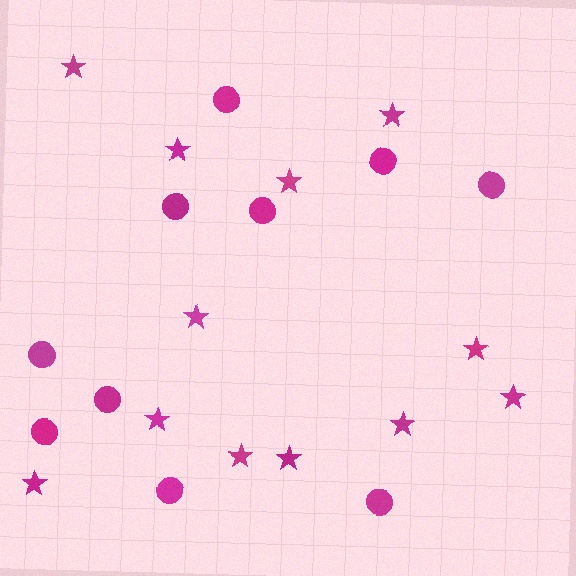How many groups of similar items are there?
There are 2 groups: one group of stars (12) and one group of circles (10).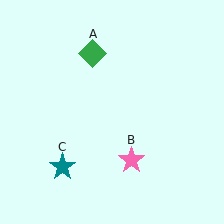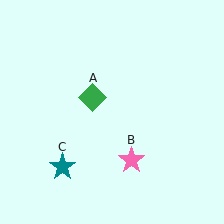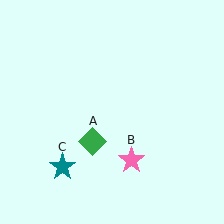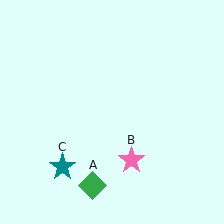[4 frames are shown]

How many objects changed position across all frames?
1 object changed position: green diamond (object A).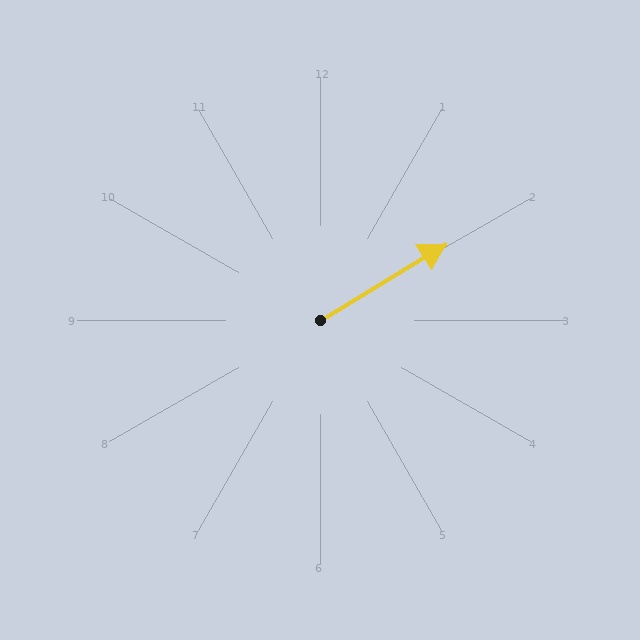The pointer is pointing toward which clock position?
Roughly 2 o'clock.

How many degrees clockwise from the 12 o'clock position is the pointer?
Approximately 59 degrees.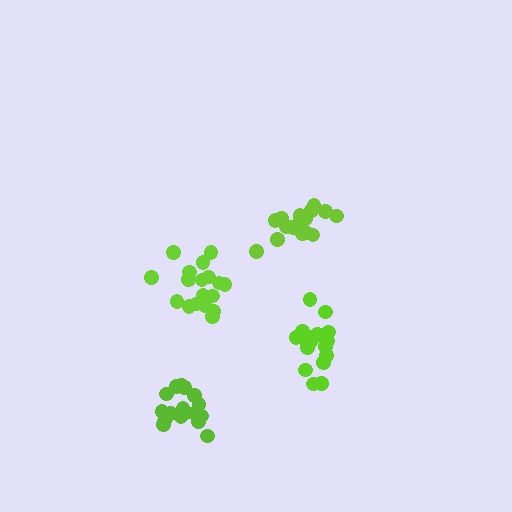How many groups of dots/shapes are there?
There are 4 groups.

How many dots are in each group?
Group 1: 18 dots, Group 2: 17 dots, Group 3: 18 dots, Group 4: 17 dots (70 total).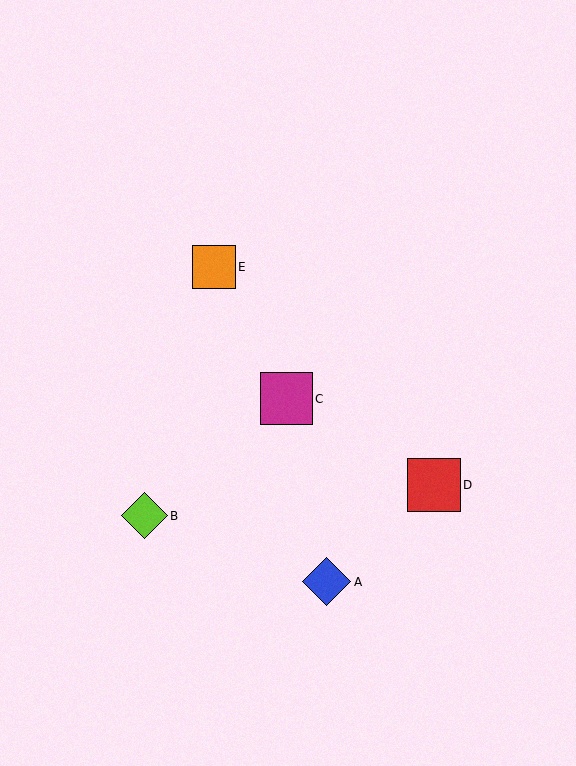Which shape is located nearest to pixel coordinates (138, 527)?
The lime diamond (labeled B) at (145, 516) is nearest to that location.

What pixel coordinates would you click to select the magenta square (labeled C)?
Click at (286, 399) to select the magenta square C.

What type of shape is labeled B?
Shape B is a lime diamond.